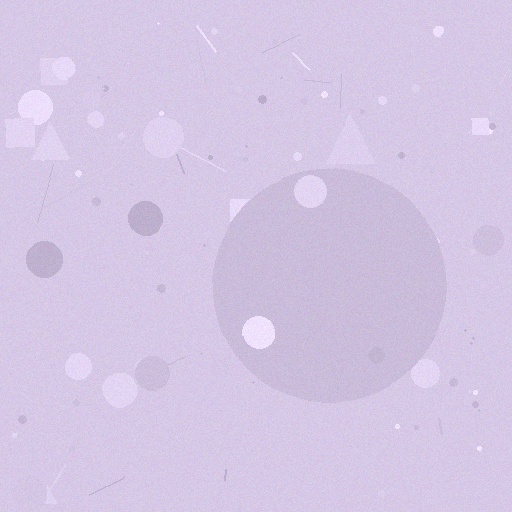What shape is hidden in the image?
A circle is hidden in the image.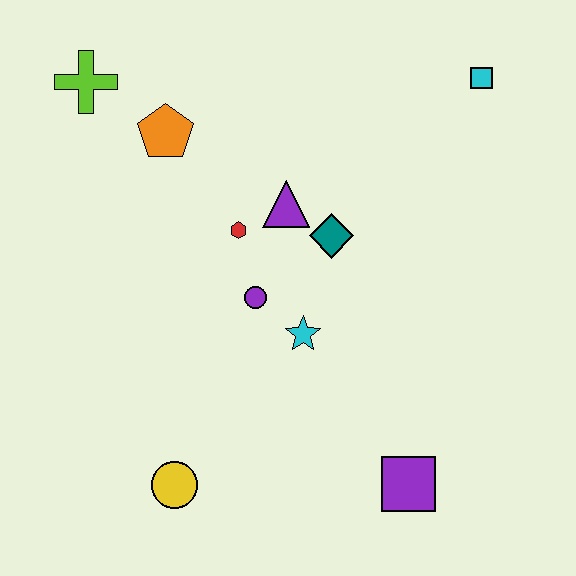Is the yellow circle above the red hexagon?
No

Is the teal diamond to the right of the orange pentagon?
Yes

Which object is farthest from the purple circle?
The cyan square is farthest from the purple circle.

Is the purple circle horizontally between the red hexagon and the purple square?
Yes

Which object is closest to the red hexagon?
The purple triangle is closest to the red hexagon.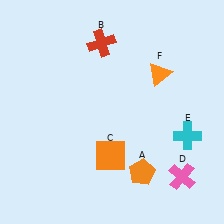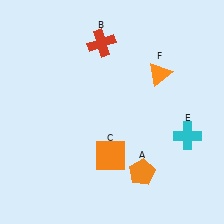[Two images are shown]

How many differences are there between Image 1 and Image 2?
There is 1 difference between the two images.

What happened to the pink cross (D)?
The pink cross (D) was removed in Image 2. It was in the bottom-right area of Image 1.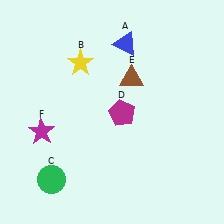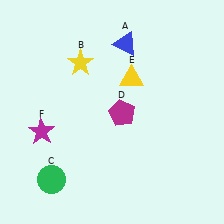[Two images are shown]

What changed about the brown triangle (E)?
In Image 1, E is brown. In Image 2, it changed to yellow.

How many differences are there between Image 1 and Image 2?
There is 1 difference between the two images.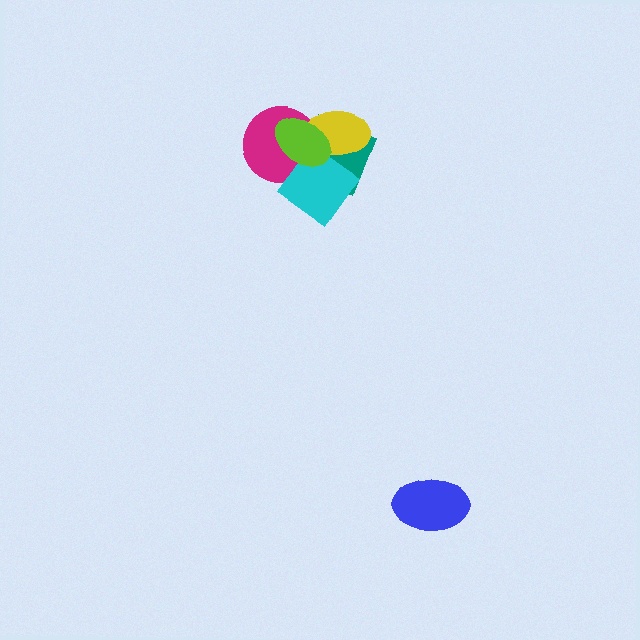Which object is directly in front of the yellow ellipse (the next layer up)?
The cyan diamond is directly in front of the yellow ellipse.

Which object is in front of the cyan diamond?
The lime ellipse is in front of the cyan diamond.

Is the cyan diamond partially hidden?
Yes, it is partially covered by another shape.